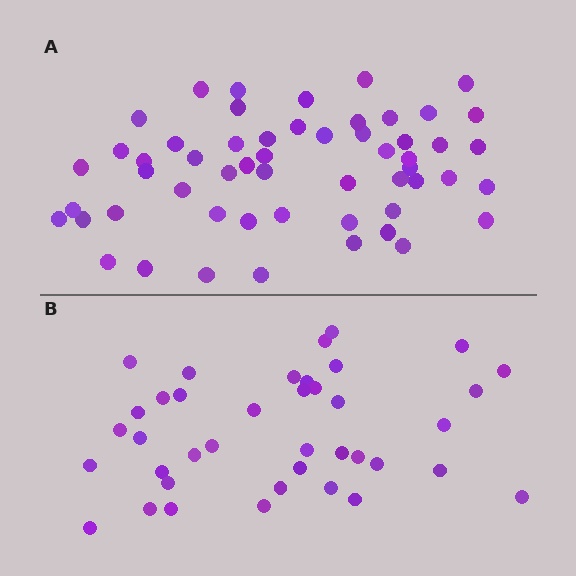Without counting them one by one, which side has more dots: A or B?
Region A (the top region) has more dots.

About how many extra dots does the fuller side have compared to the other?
Region A has approximately 15 more dots than region B.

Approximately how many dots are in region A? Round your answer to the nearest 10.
About 60 dots. (The exact count is 55, which rounds to 60.)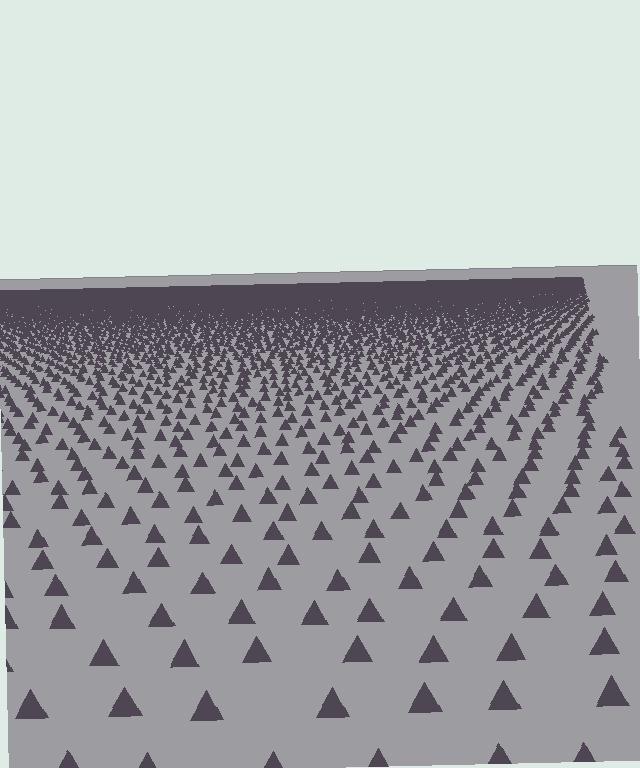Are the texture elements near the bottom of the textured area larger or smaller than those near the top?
Larger. Near the bottom, elements are closer to the viewer and appear at a bigger on-screen size.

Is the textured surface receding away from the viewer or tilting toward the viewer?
The surface is receding away from the viewer. Texture elements get smaller and denser toward the top.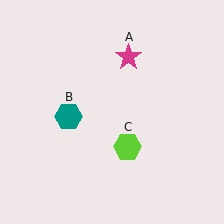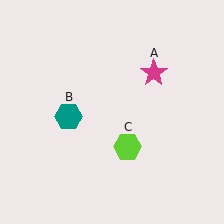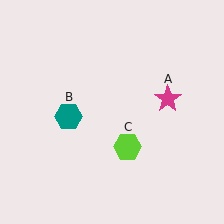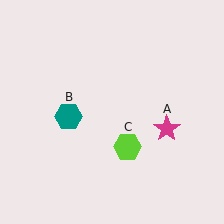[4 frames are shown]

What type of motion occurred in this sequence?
The magenta star (object A) rotated clockwise around the center of the scene.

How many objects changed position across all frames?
1 object changed position: magenta star (object A).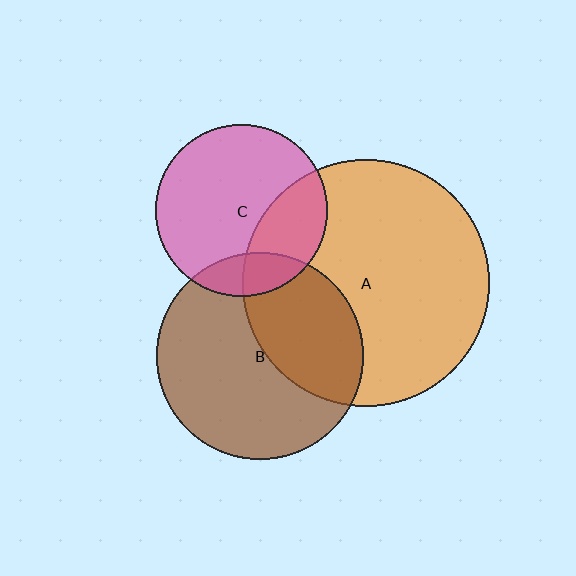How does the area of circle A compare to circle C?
Approximately 2.1 times.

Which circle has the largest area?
Circle A (orange).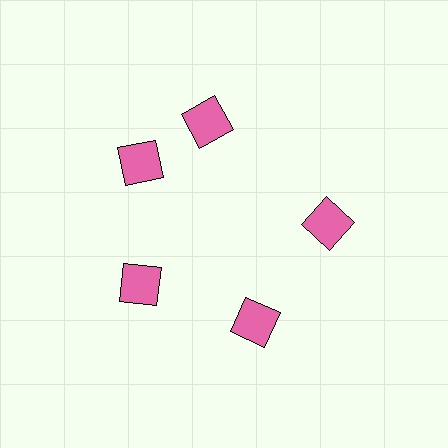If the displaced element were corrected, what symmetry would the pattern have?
It would have 5-fold rotational symmetry — the pattern would map onto itself every 72 degrees.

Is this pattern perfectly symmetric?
No. The 5 pink squares are arranged in a ring, but one element near the 1 o'clock position is rotated out of alignment along the ring, breaking the 5-fold rotational symmetry.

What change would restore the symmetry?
The symmetry would be restored by rotating it back into even spacing with its neighbors so that all 5 squares sit at equal angles and equal distance from the center.